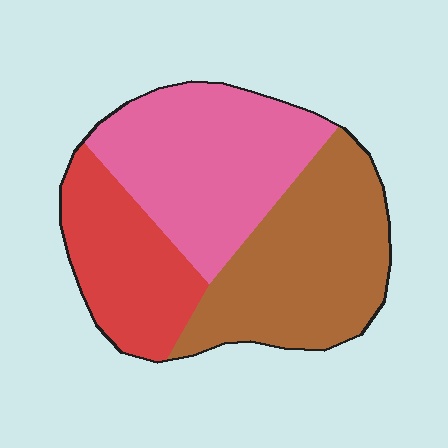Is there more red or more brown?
Brown.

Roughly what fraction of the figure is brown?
Brown takes up between a quarter and a half of the figure.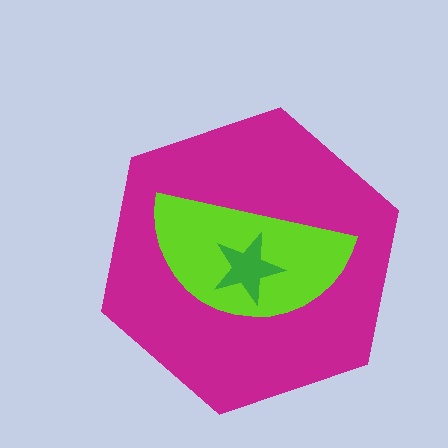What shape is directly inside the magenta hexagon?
The lime semicircle.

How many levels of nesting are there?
3.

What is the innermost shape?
The green star.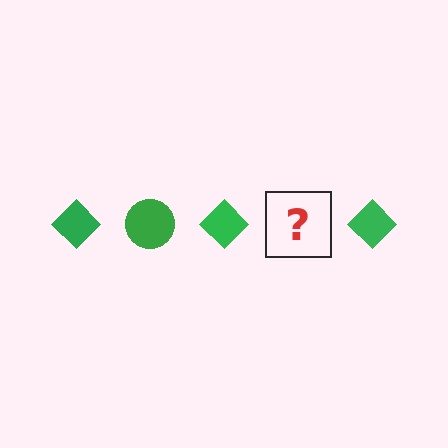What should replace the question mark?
The question mark should be replaced with a green circle.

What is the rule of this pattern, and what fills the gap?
The rule is that the pattern cycles through diamond, circle shapes in green. The gap should be filled with a green circle.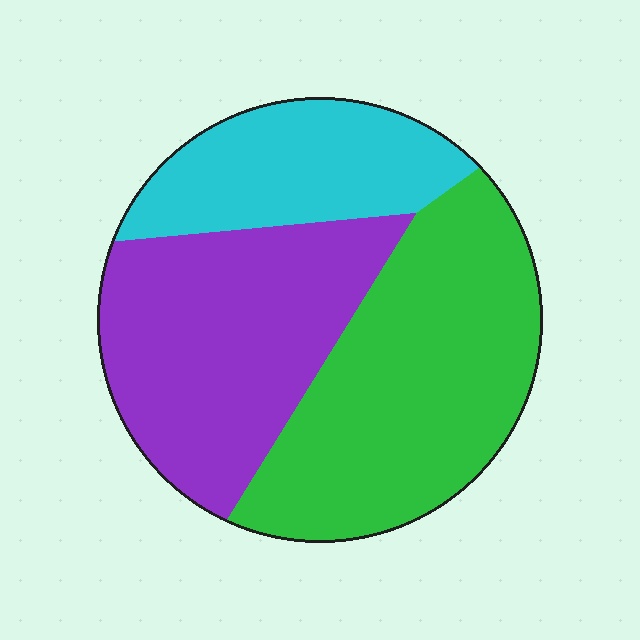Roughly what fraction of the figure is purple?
Purple covers around 35% of the figure.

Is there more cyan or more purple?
Purple.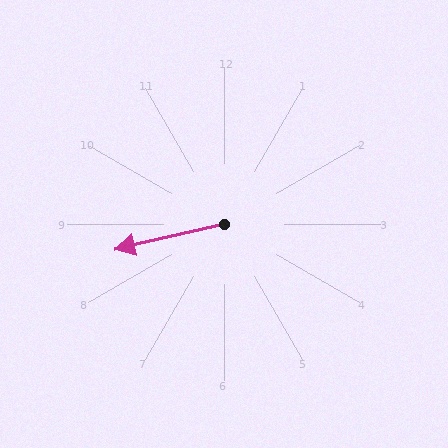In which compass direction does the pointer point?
West.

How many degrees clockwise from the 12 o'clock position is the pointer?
Approximately 257 degrees.